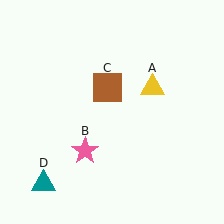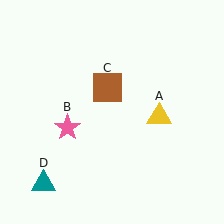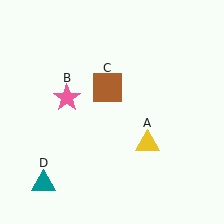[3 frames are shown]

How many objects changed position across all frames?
2 objects changed position: yellow triangle (object A), pink star (object B).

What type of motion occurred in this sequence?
The yellow triangle (object A), pink star (object B) rotated clockwise around the center of the scene.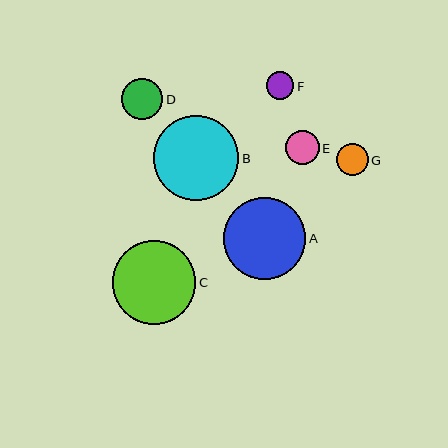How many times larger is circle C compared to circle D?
Circle C is approximately 2.0 times the size of circle D.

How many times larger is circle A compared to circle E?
Circle A is approximately 2.4 times the size of circle E.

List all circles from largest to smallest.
From largest to smallest: B, C, A, D, E, G, F.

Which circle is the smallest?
Circle F is the smallest with a size of approximately 28 pixels.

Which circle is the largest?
Circle B is the largest with a size of approximately 85 pixels.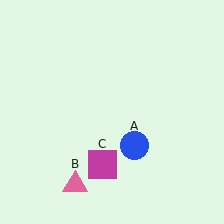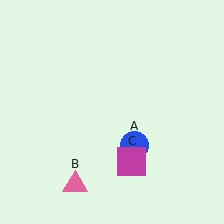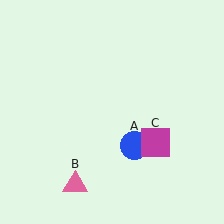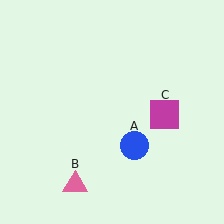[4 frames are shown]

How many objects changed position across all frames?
1 object changed position: magenta square (object C).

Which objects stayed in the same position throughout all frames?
Blue circle (object A) and pink triangle (object B) remained stationary.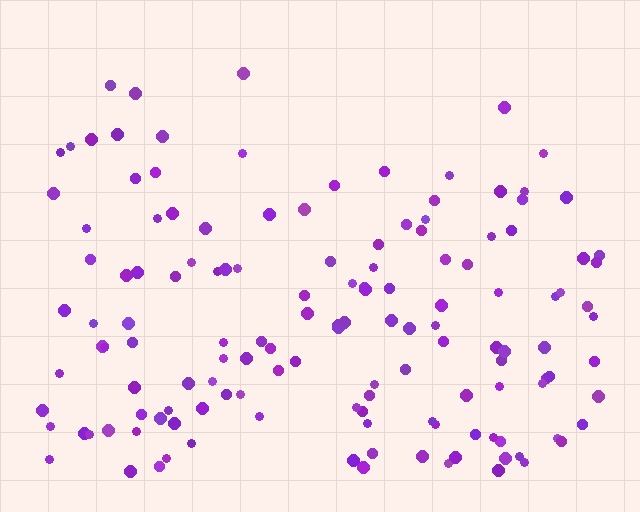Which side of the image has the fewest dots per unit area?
The top.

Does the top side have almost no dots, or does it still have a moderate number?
Still a moderate number, just noticeably fewer than the bottom.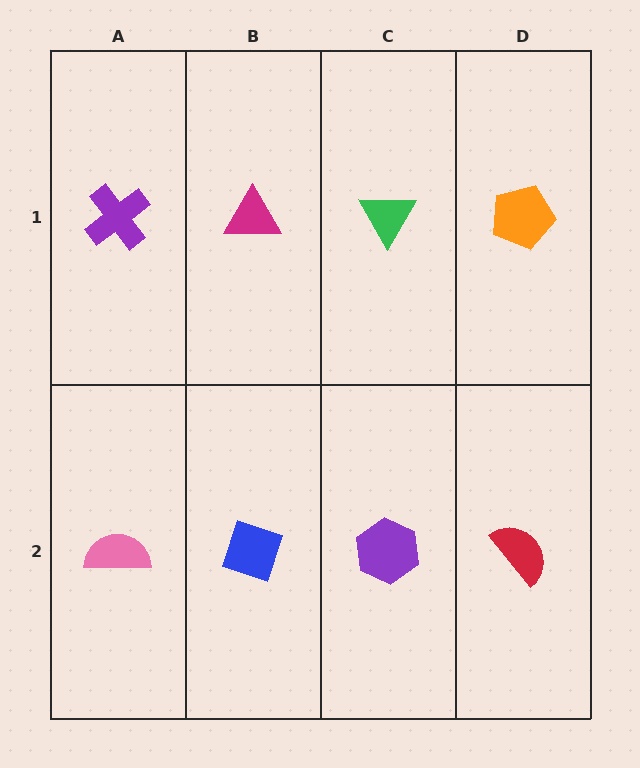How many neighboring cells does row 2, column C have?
3.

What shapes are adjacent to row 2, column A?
A purple cross (row 1, column A), a blue diamond (row 2, column B).